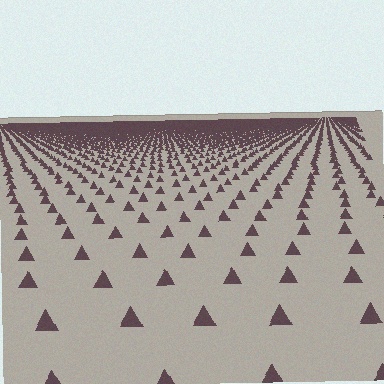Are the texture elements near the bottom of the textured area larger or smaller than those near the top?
Larger. Near the bottom, elements are closer to the viewer and appear at a bigger on-screen size.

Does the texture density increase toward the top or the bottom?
Density increases toward the top.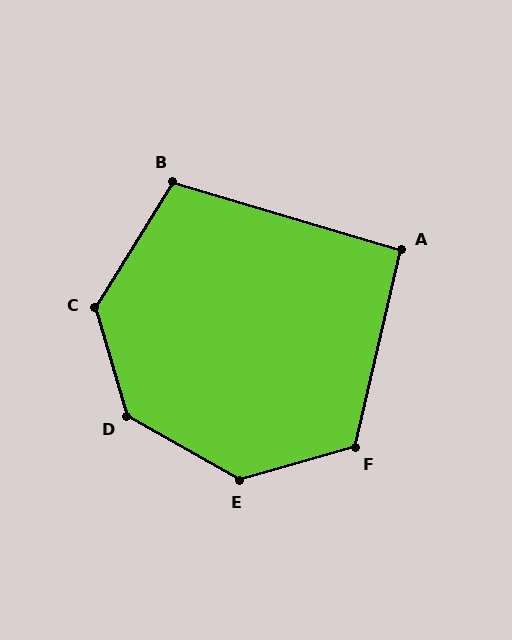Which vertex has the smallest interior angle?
A, at approximately 93 degrees.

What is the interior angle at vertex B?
Approximately 105 degrees (obtuse).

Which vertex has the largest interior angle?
D, at approximately 136 degrees.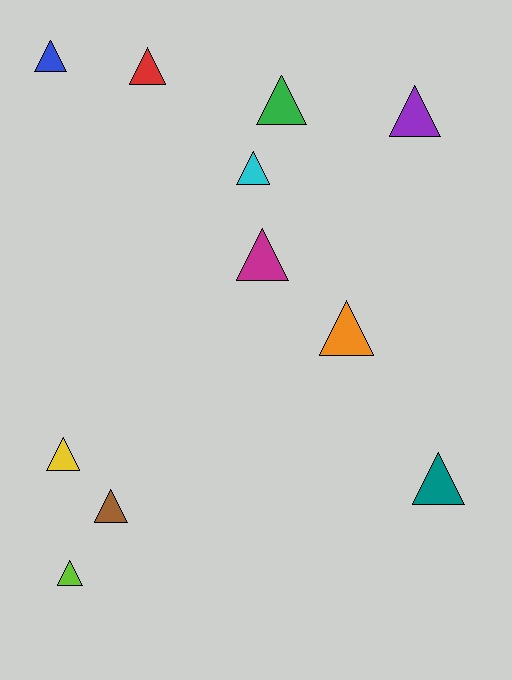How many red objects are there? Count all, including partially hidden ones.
There is 1 red object.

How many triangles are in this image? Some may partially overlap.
There are 11 triangles.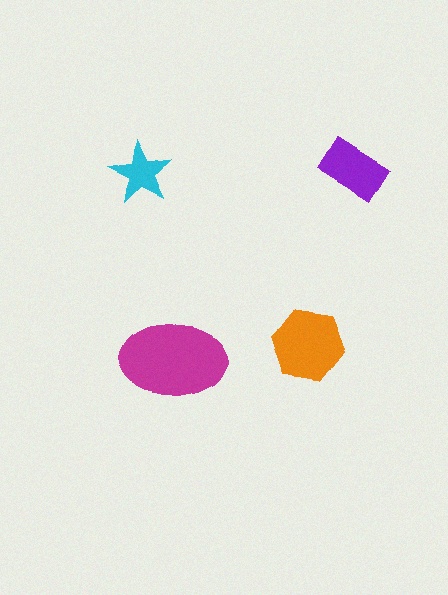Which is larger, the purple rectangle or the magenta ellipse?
The magenta ellipse.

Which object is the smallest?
The cyan star.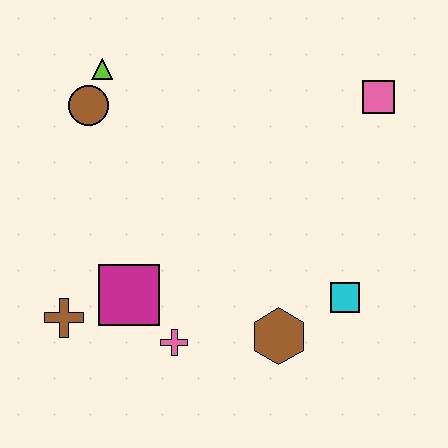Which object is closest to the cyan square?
The brown hexagon is closest to the cyan square.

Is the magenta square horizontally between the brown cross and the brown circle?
No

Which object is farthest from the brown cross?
The pink square is farthest from the brown cross.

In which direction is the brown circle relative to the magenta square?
The brown circle is above the magenta square.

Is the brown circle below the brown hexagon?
No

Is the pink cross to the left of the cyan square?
Yes